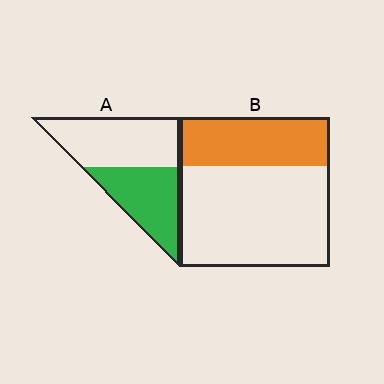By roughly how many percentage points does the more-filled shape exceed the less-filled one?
By roughly 10 percentage points (A over B).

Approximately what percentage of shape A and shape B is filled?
A is approximately 45% and B is approximately 35%.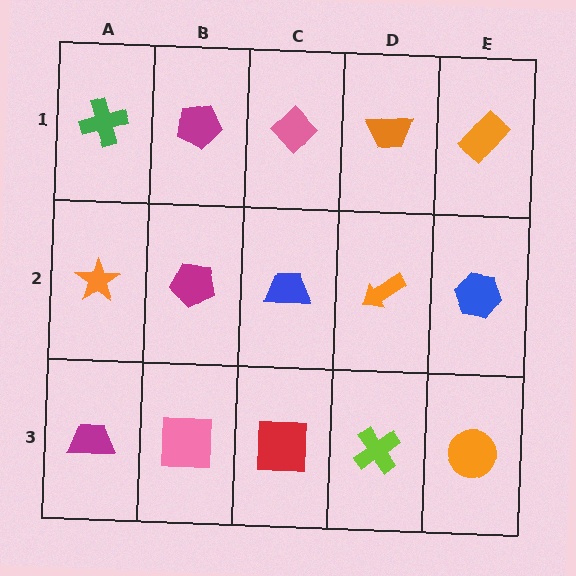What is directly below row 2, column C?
A red square.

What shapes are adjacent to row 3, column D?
An orange arrow (row 2, column D), a red square (row 3, column C), an orange circle (row 3, column E).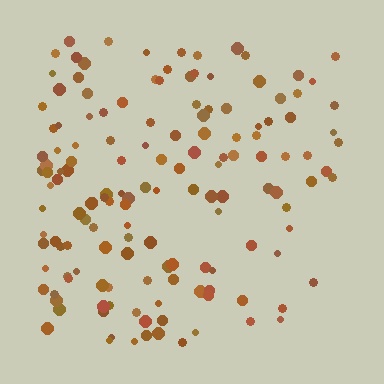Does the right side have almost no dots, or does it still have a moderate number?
Still a moderate number, just noticeably fewer than the left.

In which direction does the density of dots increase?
From right to left, with the left side densest.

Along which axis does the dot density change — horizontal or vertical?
Horizontal.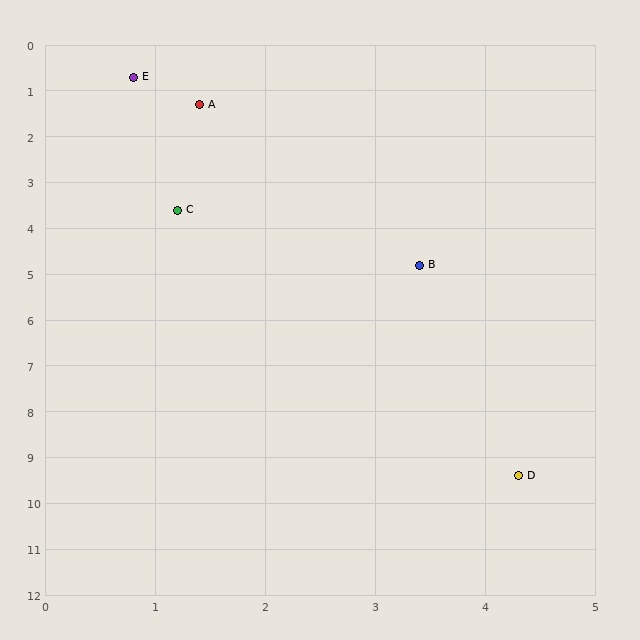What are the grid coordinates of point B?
Point B is at approximately (3.4, 4.8).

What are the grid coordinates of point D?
Point D is at approximately (4.3, 9.4).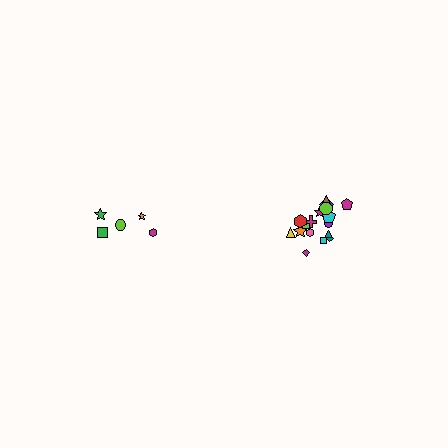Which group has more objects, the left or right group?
The right group.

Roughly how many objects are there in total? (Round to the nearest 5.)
Roughly 25 objects in total.